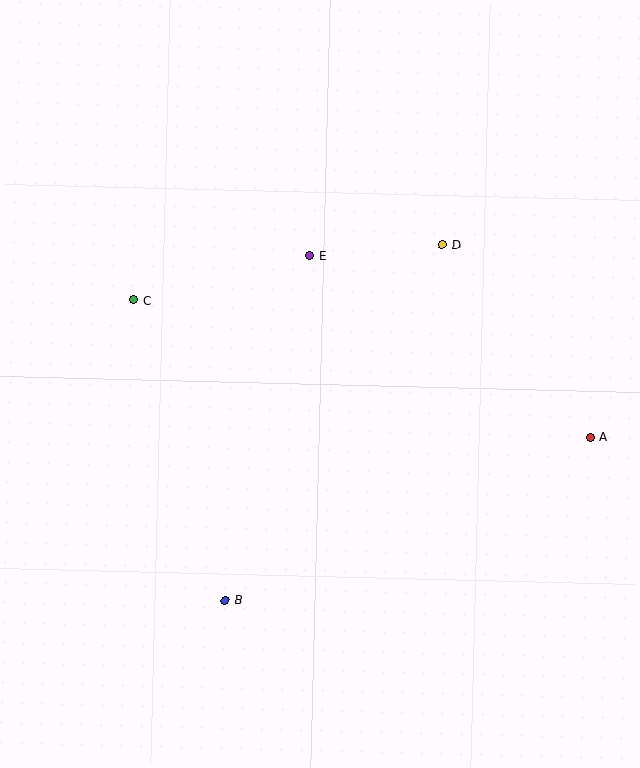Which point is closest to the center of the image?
Point E at (310, 255) is closest to the center.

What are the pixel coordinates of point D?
Point D is at (442, 245).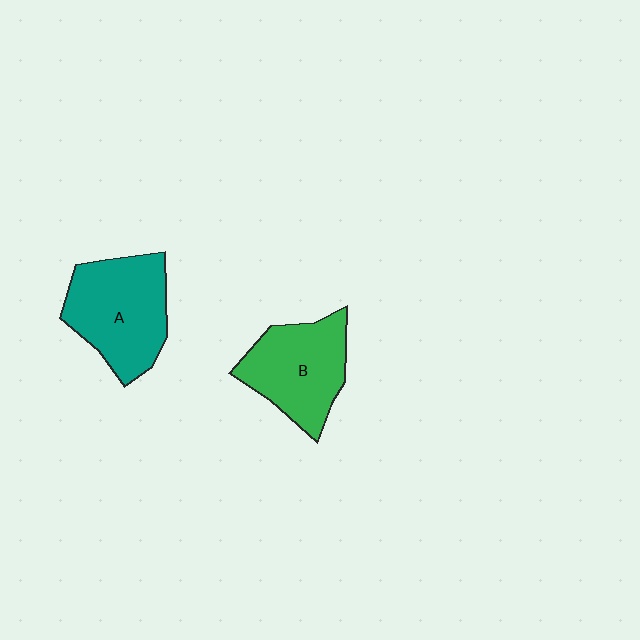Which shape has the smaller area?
Shape B (green).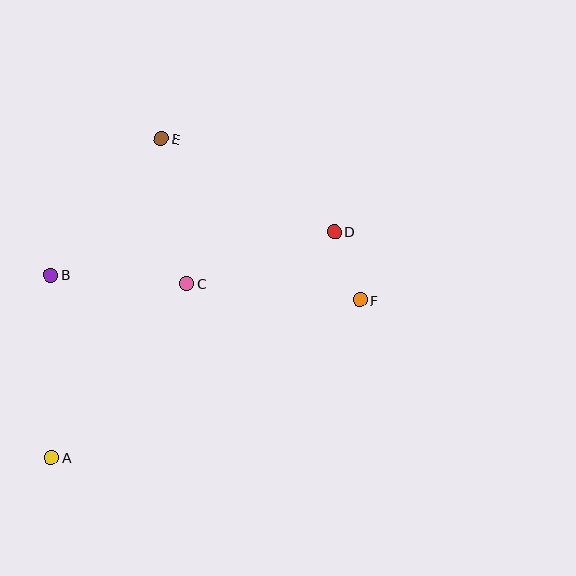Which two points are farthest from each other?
Points A and D are farthest from each other.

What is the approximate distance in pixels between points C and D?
The distance between C and D is approximately 156 pixels.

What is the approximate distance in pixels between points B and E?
The distance between B and E is approximately 175 pixels.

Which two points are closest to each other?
Points D and F are closest to each other.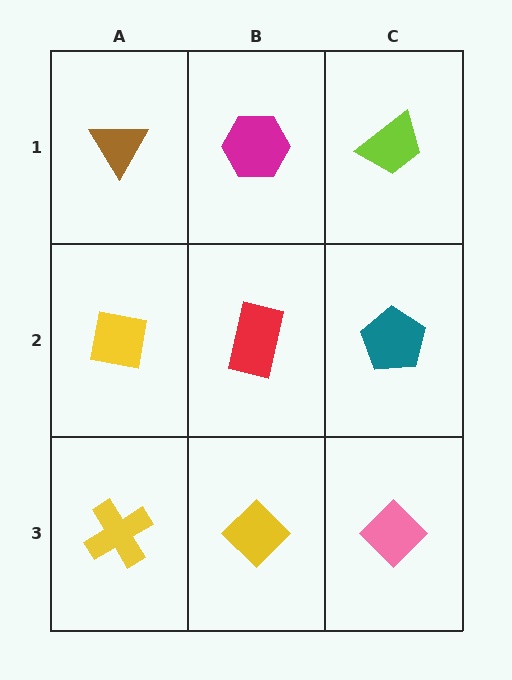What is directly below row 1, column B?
A red rectangle.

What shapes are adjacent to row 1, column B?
A red rectangle (row 2, column B), a brown triangle (row 1, column A), a lime trapezoid (row 1, column C).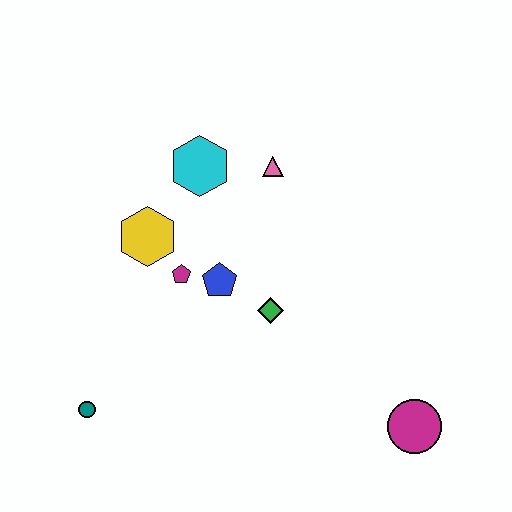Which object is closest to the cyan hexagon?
The pink triangle is closest to the cyan hexagon.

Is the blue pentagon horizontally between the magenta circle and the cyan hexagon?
Yes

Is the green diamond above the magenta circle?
Yes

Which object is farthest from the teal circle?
The magenta circle is farthest from the teal circle.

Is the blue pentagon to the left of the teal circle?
No